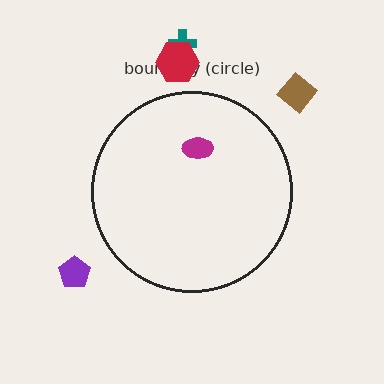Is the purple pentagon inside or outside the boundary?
Outside.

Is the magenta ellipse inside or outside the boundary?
Inside.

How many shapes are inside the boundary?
1 inside, 4 outside.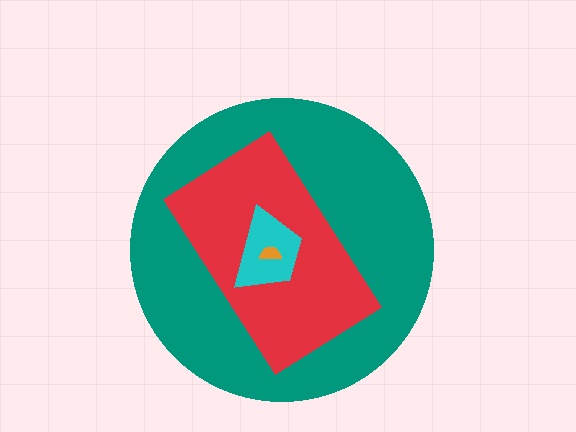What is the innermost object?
The orange semicircle.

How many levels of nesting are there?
4.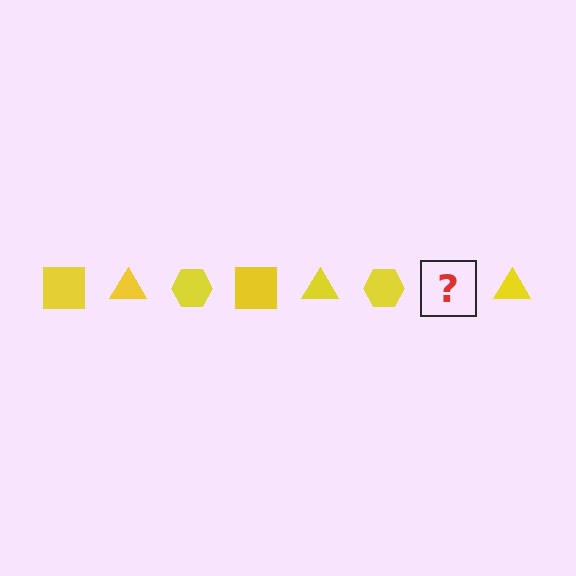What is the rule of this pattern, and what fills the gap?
The rule is that the pattern cycles through square, triangle, hexagon shapes in yellow. The gap should be filled with a yellow square.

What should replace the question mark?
The question mark should be replaced with a yellow square.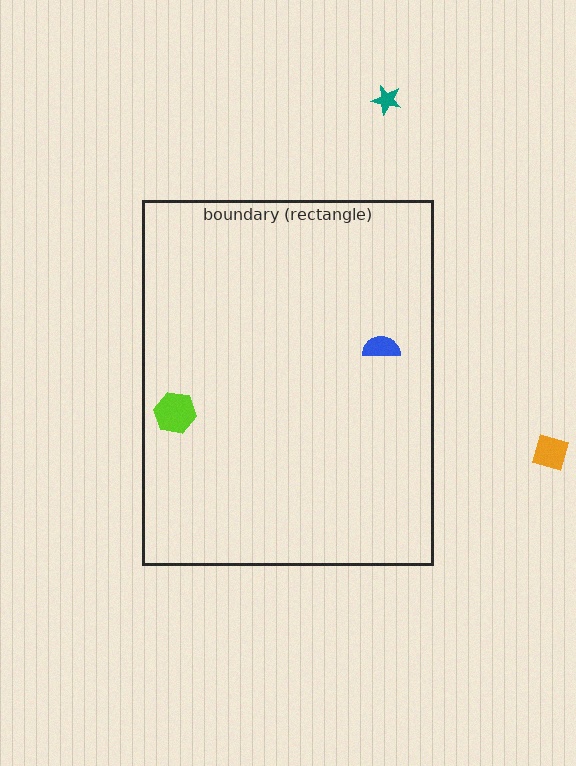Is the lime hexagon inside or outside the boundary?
Inside.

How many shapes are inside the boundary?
2 inside, 2 outside.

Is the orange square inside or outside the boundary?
Outside.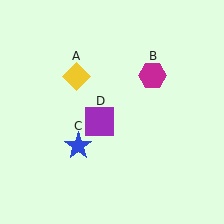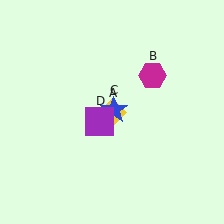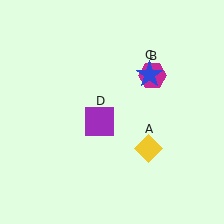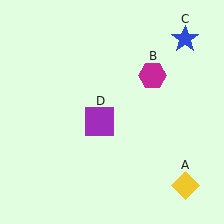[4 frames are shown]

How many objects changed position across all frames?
2 objects changed position: yellow diamond (object A), blue star (object C).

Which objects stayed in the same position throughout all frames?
Magenta hexagon (object B) and purple square (object D) remained stationary.